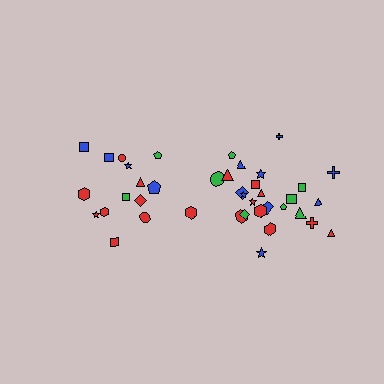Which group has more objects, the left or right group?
The right group.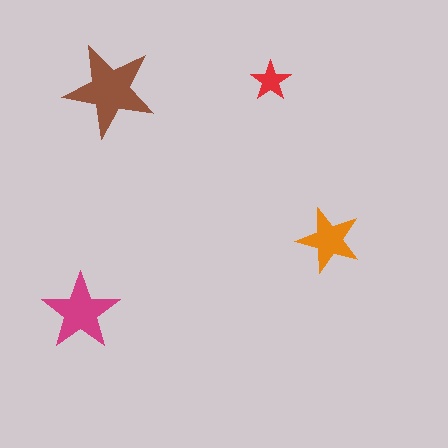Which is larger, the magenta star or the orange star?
The magenta one.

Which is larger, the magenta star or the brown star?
The brown one.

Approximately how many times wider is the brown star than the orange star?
About 1.5 times wider.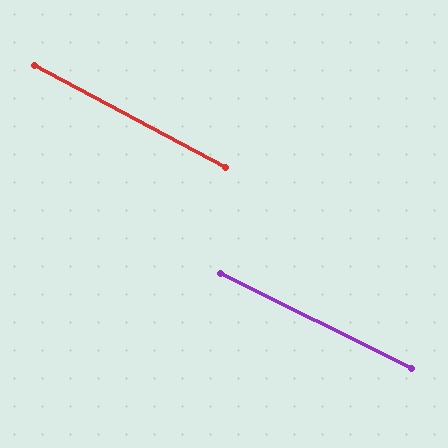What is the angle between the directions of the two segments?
Approximately 2 degrees.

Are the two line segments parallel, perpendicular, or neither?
Parallel — their directions differ by only 2.0°.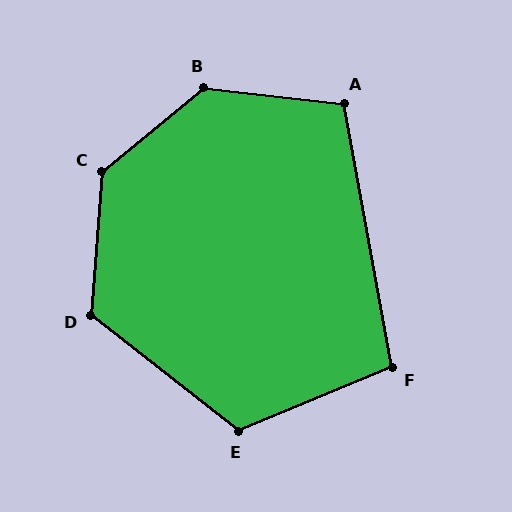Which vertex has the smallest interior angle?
F, at approximately 102 degrees.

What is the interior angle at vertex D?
Approximately 124 degrees (obtuse).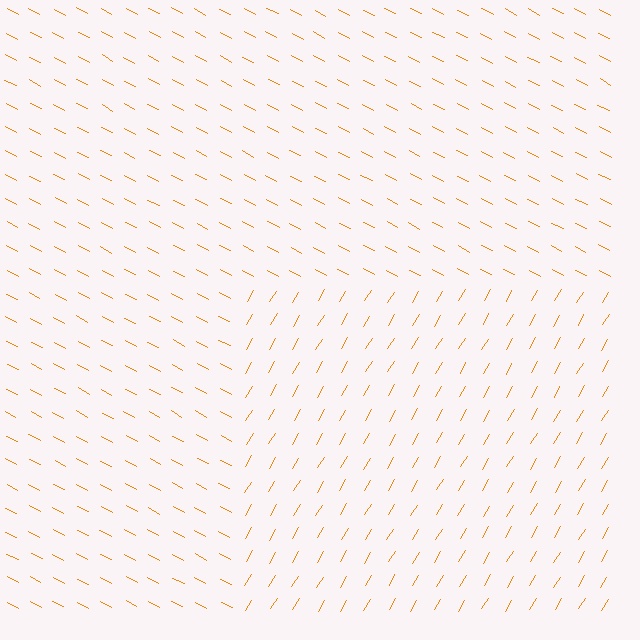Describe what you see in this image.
The image is filled with small orange line segments. A rectangle region in the image has lines oriented differently from the surrounding lines, creating a visible texture boundary.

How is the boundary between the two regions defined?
The boundary is defined purely by a change in line orientation (approximately 87 degrees difference). All lines are the same color and thickness.